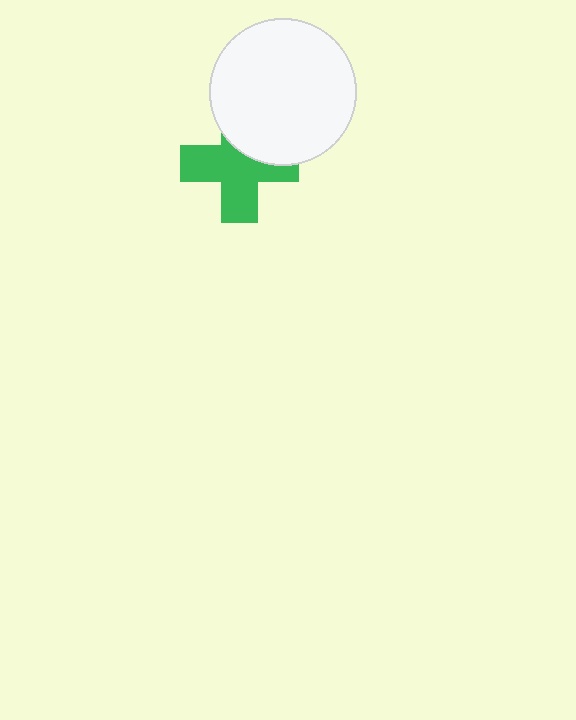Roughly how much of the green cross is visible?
Most of it is visible (roughly 66%).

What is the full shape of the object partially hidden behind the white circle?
The partially hidden object is a green cross.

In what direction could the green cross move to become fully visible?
The green cross could move down. That would shift it out from behind the white circle entirely.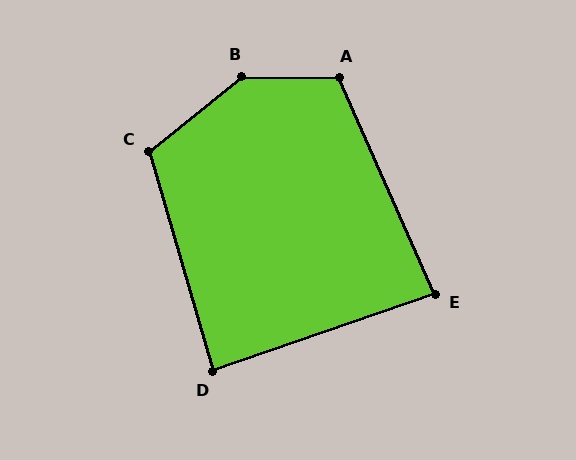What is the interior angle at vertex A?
Approximately 115 degrees (obtuse).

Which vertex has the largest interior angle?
B, at approximately 140 degrees.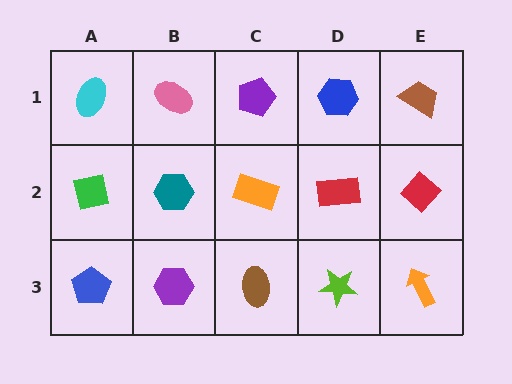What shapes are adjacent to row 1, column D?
A red rectangle (row 2, column D), a purple pentagon (row 1, column C), a brown trapezoid (row 1, column E).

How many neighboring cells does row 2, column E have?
3.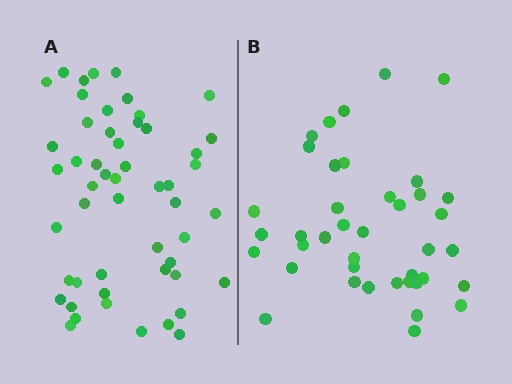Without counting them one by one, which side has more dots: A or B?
Region A (the left region) has more dots.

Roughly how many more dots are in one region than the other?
Region A has roughly 12 or so more dots than region B.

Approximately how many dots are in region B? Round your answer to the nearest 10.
About 40 dots.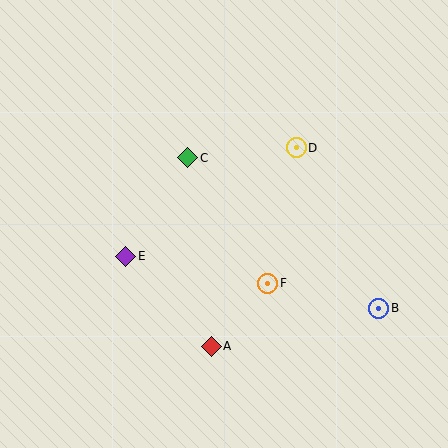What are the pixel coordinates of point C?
Point C is at (188, 158).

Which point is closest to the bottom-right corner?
Point B is closest to the bottom-right corner.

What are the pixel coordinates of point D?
Point D is at (296, 148).